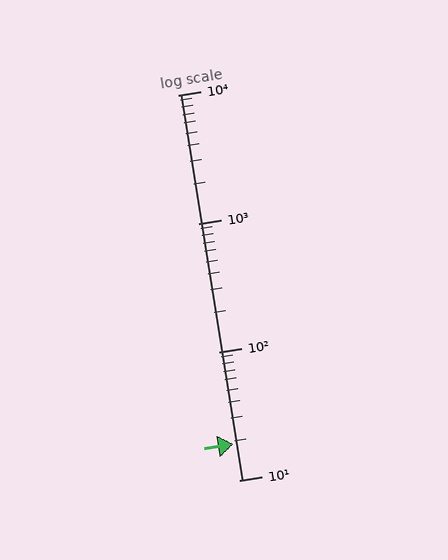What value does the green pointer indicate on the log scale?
The pointer indicates approximately 19.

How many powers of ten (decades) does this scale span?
The scale spans 3 decades, from 10 to 10000.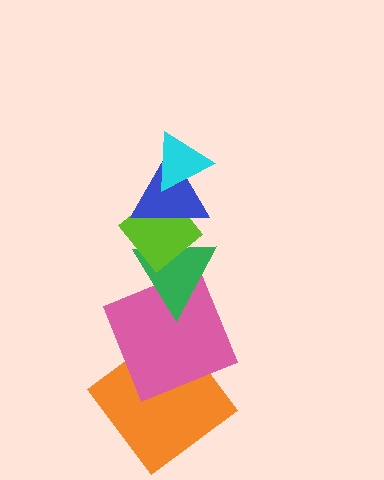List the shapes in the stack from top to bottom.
From top to bottom: the cyan triangle, the blue triangle, the lime diamond, the green triangle, the pink square, the orange diamond.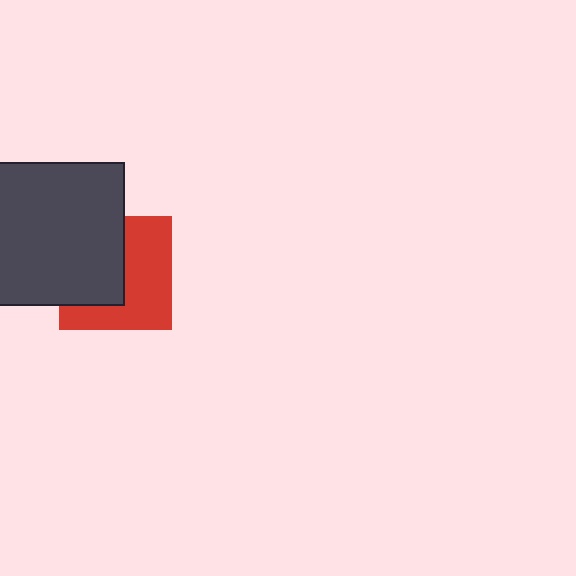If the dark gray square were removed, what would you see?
You would see the complete red square.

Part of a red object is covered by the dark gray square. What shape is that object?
It is a square.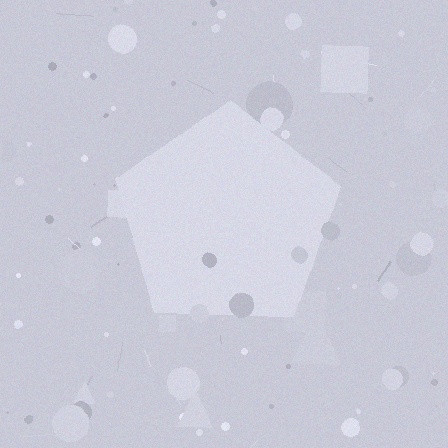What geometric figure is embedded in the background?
A pentagon is embedded in the background.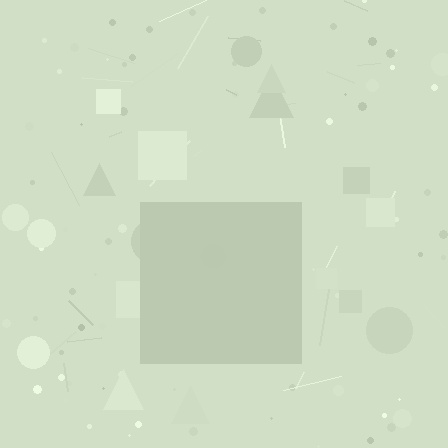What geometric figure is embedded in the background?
A square is embedded in the background.